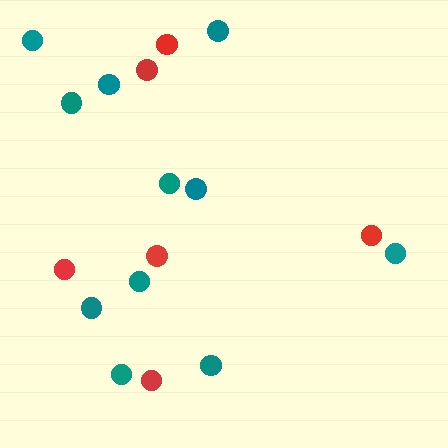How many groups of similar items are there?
There are 2 groups: one group of teal circles (11) and one group of red circles (6).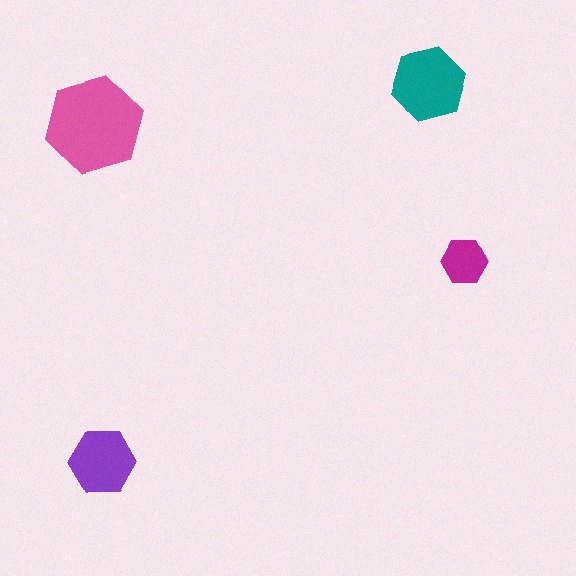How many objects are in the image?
There are 4 objects in the image.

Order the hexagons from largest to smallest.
the pink one, the teal one, the purple one, the magenta one.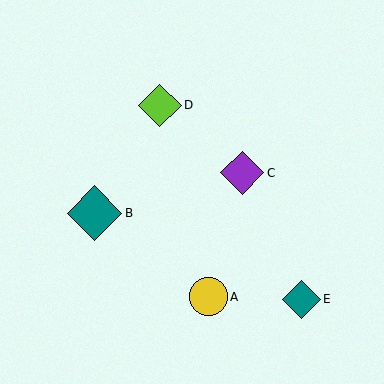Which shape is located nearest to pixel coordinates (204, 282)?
The yellow circle (labeled A) at (208, 297) is nearest to that location.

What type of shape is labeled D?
Shape D is a lime diamond.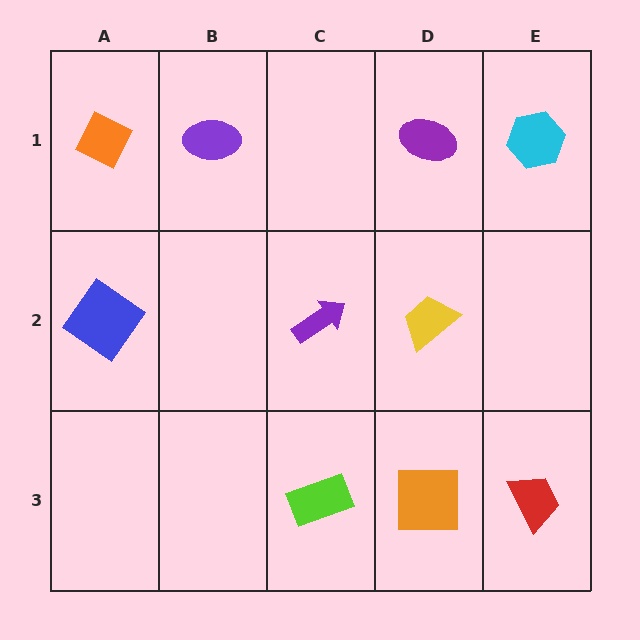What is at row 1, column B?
A purple ellipse.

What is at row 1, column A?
An orange diamond.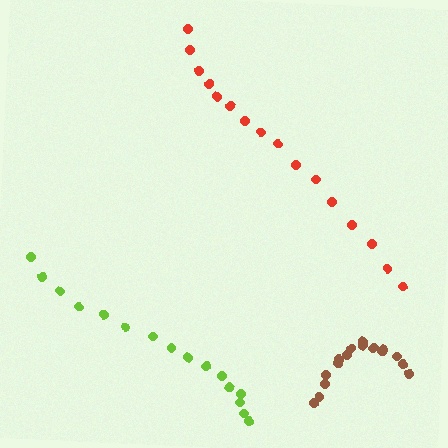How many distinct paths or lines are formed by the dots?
There are 3 distinct paths.